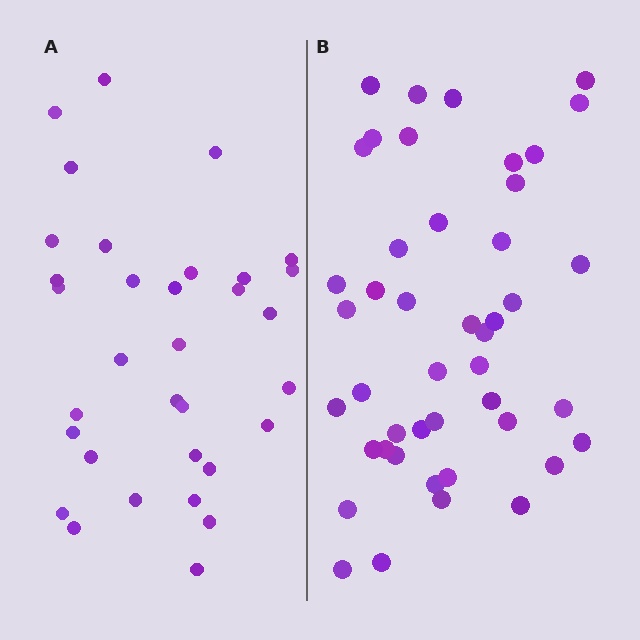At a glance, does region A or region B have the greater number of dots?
Region B (the right region) has more dots.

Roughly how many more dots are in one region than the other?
Region B has roughly 12 or so more dots than region A.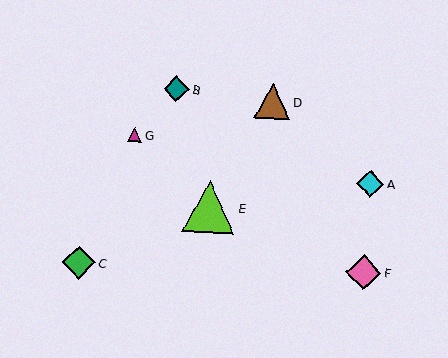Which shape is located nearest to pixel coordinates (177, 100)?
The teal diamond (labeled B) at (177, 89) is nearest to that location.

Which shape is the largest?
The lime triangle (labeled E) is the largest.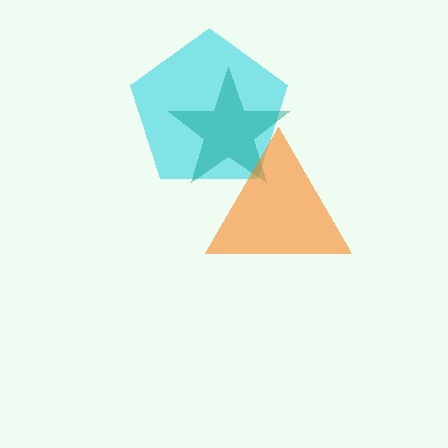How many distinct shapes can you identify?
There are 3 distinct shapes: a cyan pentagon, a teal star, an orange triangle.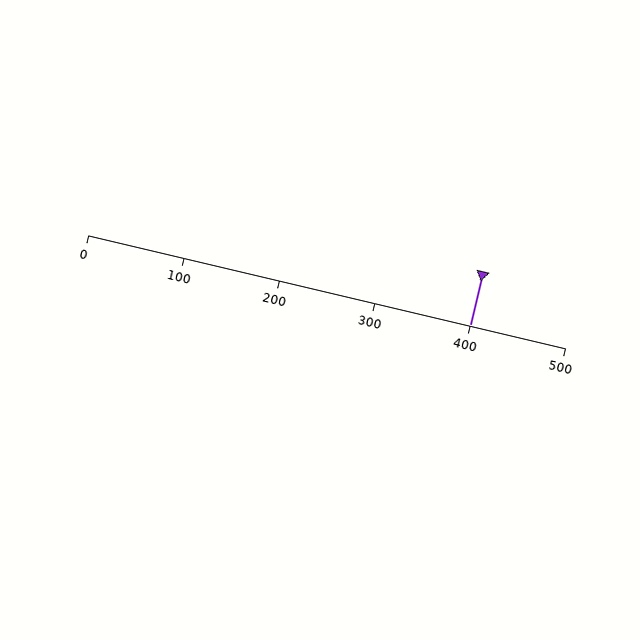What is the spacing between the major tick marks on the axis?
The major ticks are spaced 100 apart.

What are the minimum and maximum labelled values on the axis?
The axis runs from 0 to 500.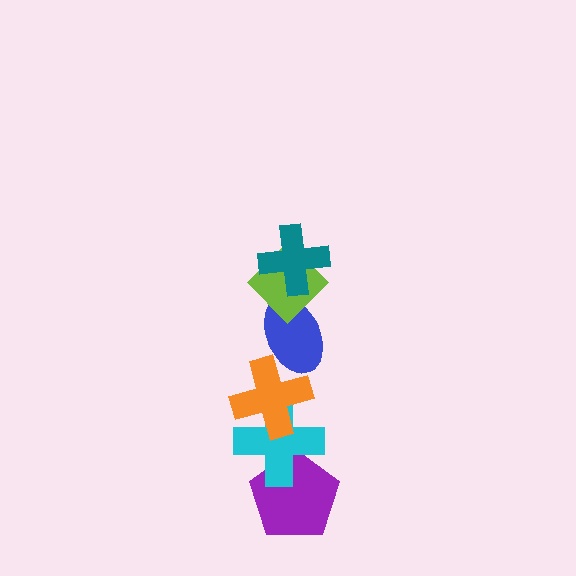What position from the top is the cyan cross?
The cyan cross is 5th from the top.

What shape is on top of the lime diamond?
The teal cross is on top of the lime diamond.